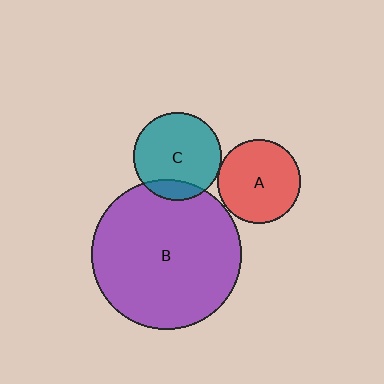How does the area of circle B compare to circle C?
Approximately 2.9 times.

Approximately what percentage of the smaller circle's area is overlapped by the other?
Approximately 5%.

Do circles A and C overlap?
Yes.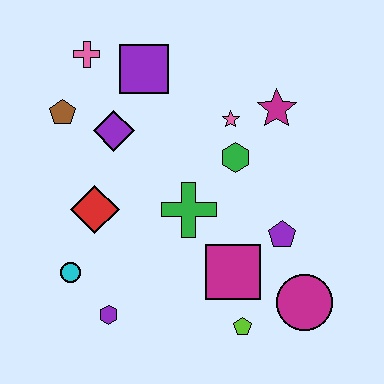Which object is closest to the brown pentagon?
The purple diamond is closest to the brown pentagon.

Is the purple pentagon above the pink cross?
No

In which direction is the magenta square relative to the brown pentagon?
The magenta square is to the right of the brown pentagon.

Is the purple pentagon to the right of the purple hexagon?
Yes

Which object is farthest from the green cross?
The pink cross is farthest from the green cross.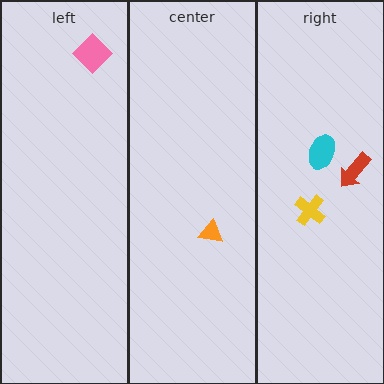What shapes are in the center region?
The orange triangle.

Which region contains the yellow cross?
The right region.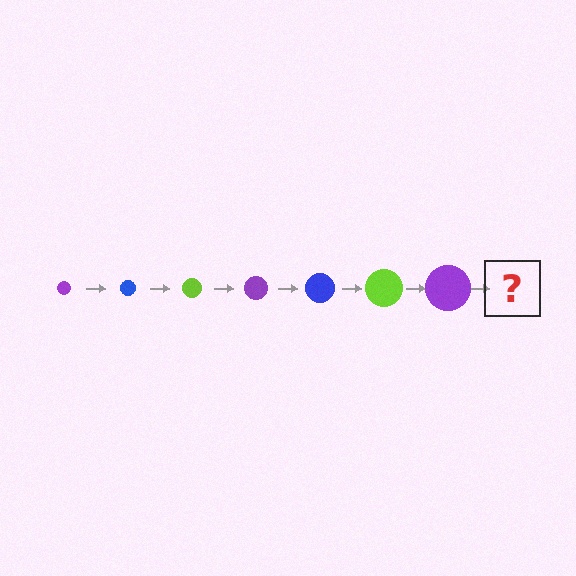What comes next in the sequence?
The next element should be a blue circle, larger than the previous one.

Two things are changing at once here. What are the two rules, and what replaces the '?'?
The two rules are that the circle grows larger each step and the color cycles through purple, blue, and lime. The '?' should be a blue circle, larger than the previous one.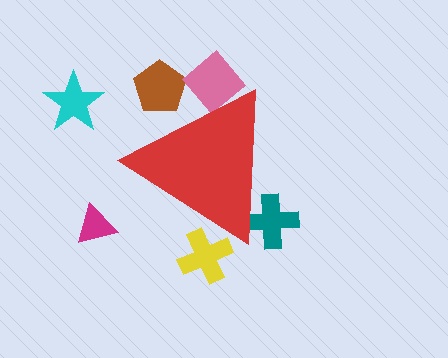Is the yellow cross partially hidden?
Yes, the yellow cross is partially hidden behind the red triangle.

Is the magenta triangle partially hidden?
No, the magenta triangle is fully visible.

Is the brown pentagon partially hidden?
Yes, the brown pentagon is partially hidden behind the red triangle.